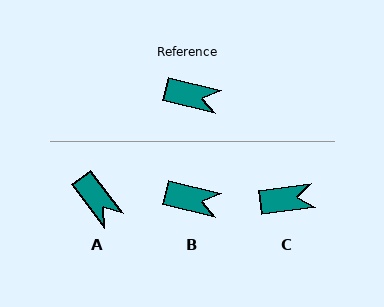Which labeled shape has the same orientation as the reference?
B.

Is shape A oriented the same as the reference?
No, it is off by about 39 degrees.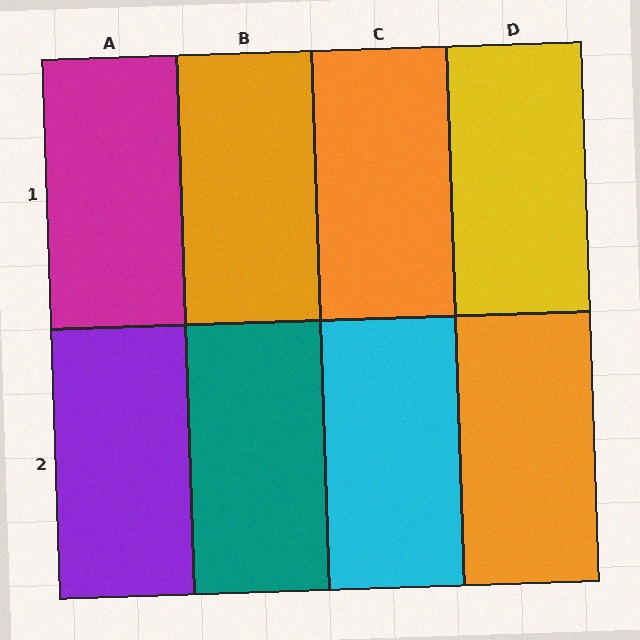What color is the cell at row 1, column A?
Magenta.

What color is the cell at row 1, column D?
Yellow.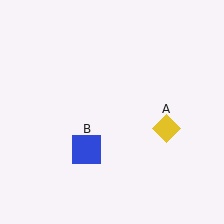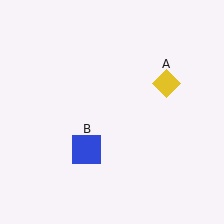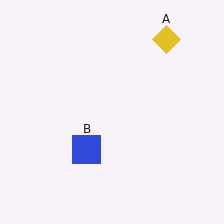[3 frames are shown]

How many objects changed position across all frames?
1 object changed position: yellow diamond (object A).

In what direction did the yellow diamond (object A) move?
The yellow diamond (object A) moved up.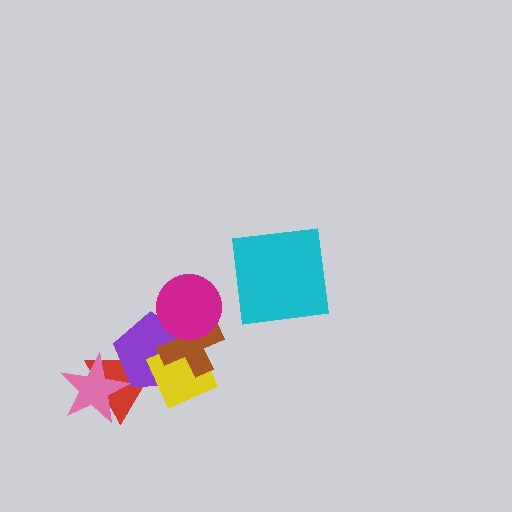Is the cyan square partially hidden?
No, no other shape covers it.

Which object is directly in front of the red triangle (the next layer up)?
The purple pentagon is directly in front of the red triangle.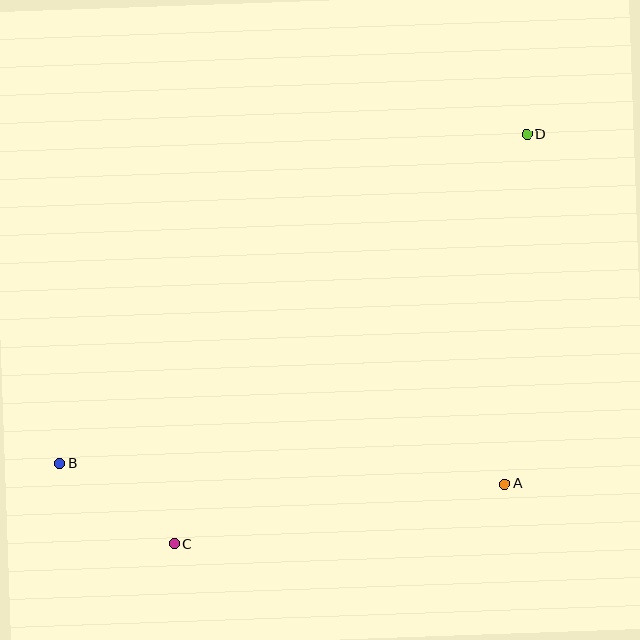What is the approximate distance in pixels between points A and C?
The distance between A and C is approximately 336 pixels.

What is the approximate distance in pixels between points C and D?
The distance between C and D is approximately 541 pixels.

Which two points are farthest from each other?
Points B and D are farthest from each other.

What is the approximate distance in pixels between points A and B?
The distance between A and B is approximately 446 pixels.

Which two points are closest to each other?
Points B and C are closest to each other.